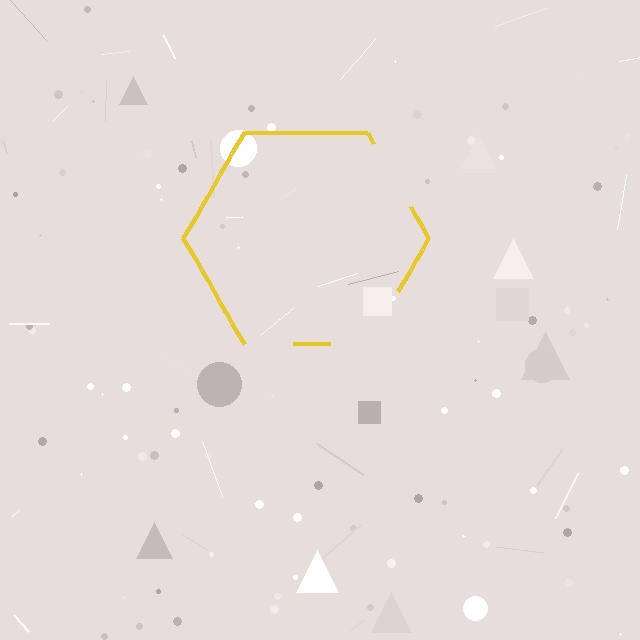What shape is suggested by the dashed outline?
The dashed outline suggests a hexagon.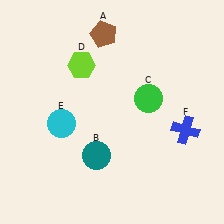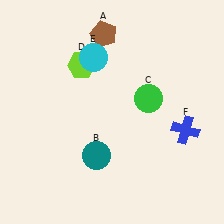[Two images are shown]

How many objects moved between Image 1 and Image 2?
1 object moved between the two images.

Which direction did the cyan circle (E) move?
The cyan circle (E) moved up.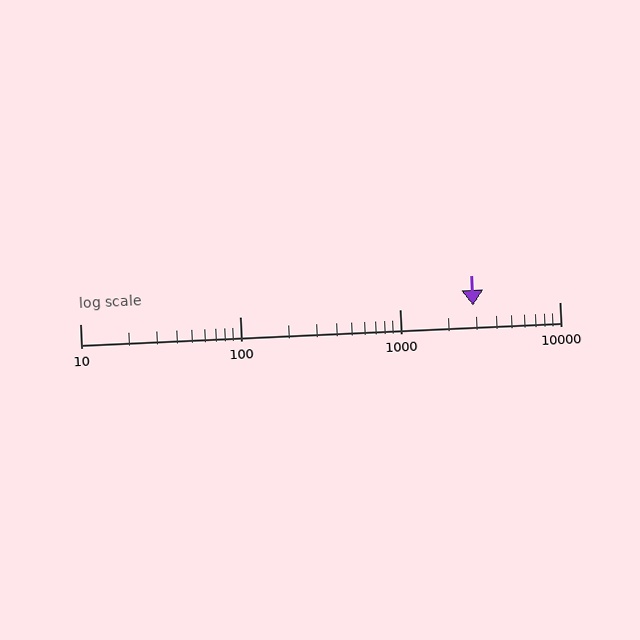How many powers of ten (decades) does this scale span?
The scale spans 3 decades, from 10 to 10000.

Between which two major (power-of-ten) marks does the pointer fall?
The pointer is between 1000 and 10000.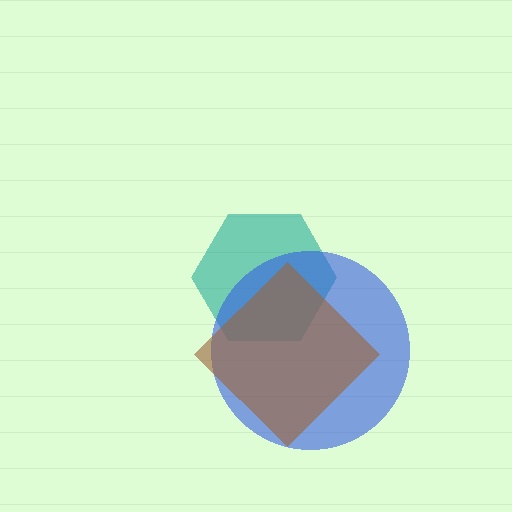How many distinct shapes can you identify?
There are 3 distinct shapes: a teal hexagon, a blue circle, a brown diamond.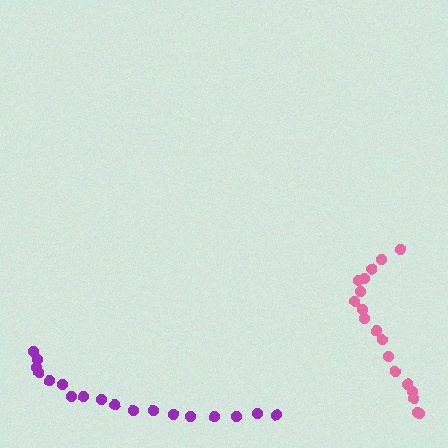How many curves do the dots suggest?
There are 2 distinct paths.